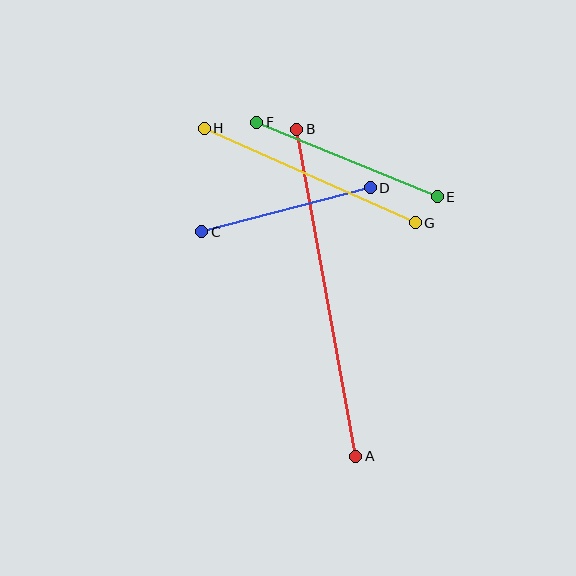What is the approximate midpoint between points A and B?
The midpoint is at approximately (326, 293) pixels.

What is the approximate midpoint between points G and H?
The midpoint is at approximately (310, 176) pixels.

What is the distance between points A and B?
The distance is approximately 332 pixels.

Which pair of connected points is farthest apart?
Points A and B are farthest apart.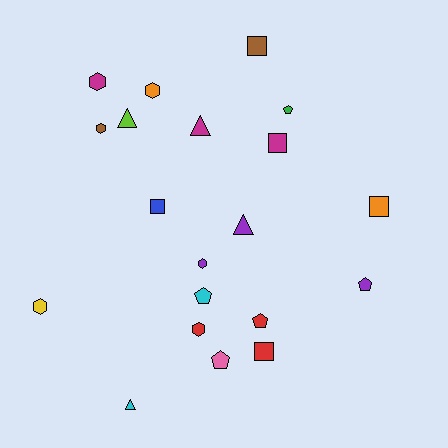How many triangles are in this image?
There are 4 triangles.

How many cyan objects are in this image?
There are 2 cyan objects.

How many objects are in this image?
There are 20 objects.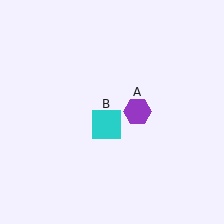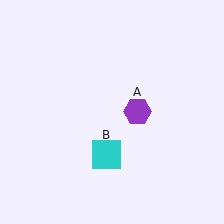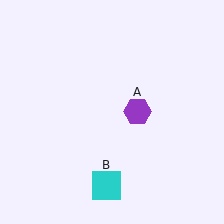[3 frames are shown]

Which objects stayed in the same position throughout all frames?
Purple hexagon (object A) remained stationary.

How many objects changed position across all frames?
1 object changed position: cyan square (object B).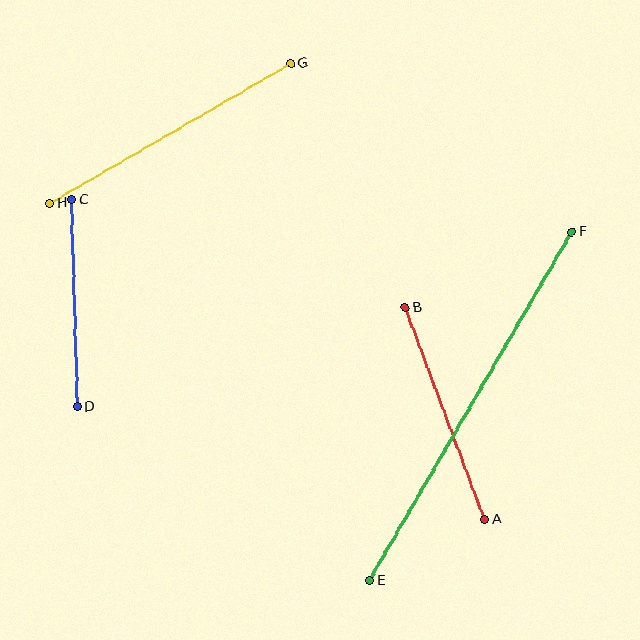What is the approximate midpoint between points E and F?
The midpoint is at approximately (471, 406) pixels.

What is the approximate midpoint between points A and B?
The midpoint is at approximately (445, 413) pixels.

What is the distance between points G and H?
The distance is approximately 278 pixels.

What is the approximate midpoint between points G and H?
The midpoint is at approximately (170, 134) pixels.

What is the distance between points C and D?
The distance is approximately 207 pixels.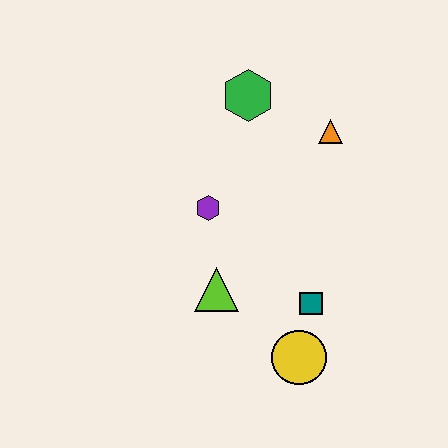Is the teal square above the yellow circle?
Yes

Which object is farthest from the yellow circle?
The green hexagon is farthest from the yellow circle.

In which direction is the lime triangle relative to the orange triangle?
The lime triangle is below the orange triangle.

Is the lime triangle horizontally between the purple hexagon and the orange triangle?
Yes